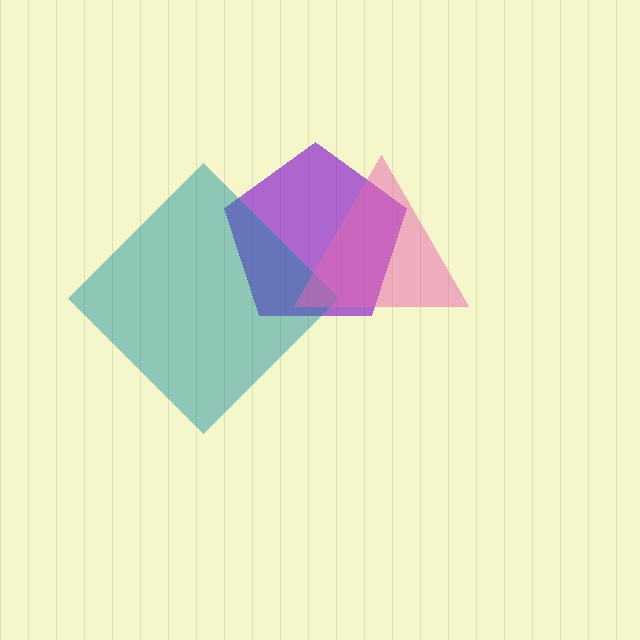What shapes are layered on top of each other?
The layered shapes are: a purple pentagon, a teal diamond, a pink triangle.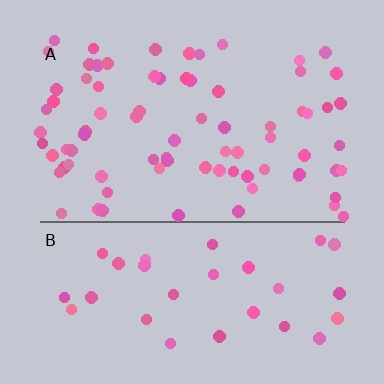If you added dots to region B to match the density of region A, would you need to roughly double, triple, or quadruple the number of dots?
Approximately double.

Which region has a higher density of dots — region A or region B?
A (the top).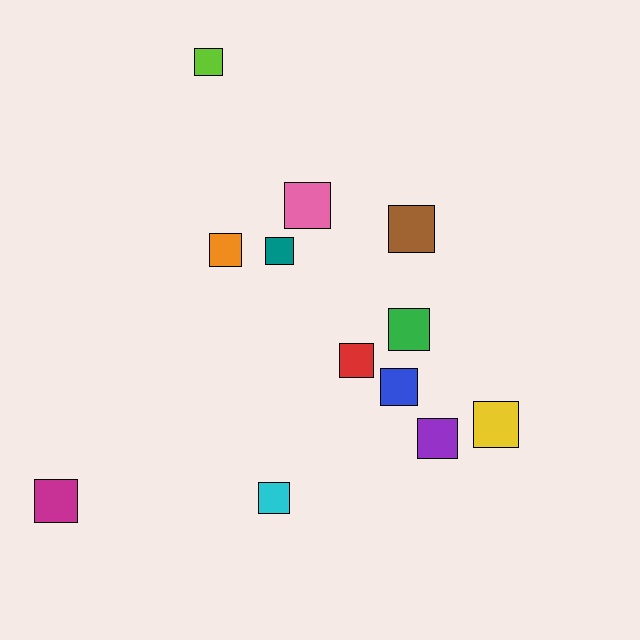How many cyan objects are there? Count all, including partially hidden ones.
There is 1 cyan object.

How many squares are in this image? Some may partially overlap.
There are 12 squares.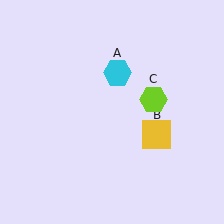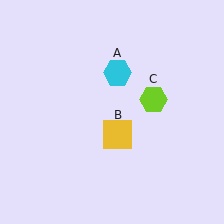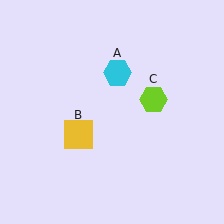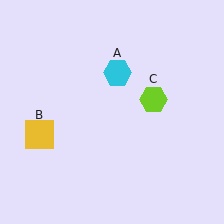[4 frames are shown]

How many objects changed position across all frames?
1 object changed position: yellow square (object B).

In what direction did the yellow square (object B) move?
The yellow square (object B) moved left.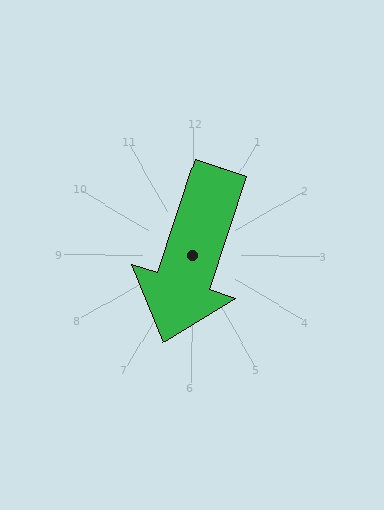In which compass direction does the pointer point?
South.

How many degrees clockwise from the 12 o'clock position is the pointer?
Approximately 198 degrees.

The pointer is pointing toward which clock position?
Roughly 7 o'clock.